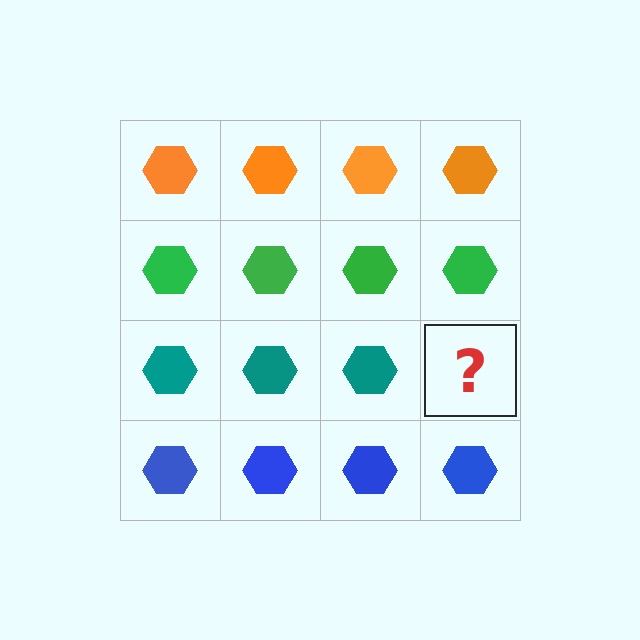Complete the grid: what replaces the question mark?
The question mark should be replaced with a teal hexagon.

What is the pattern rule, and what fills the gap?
The rule is that each row has a consistent color. The gap should be filled with a teal hexagon.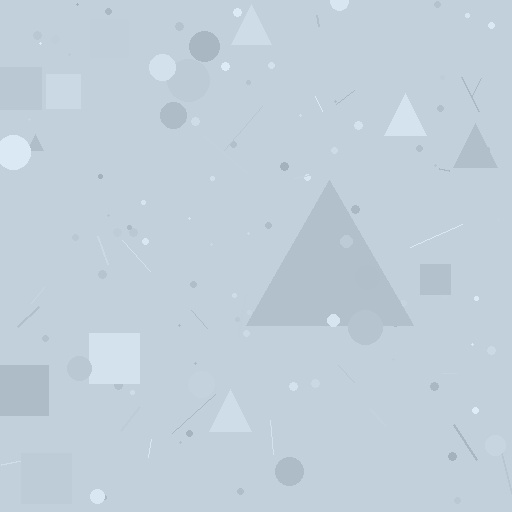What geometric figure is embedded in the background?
A triangle is embedded in the background.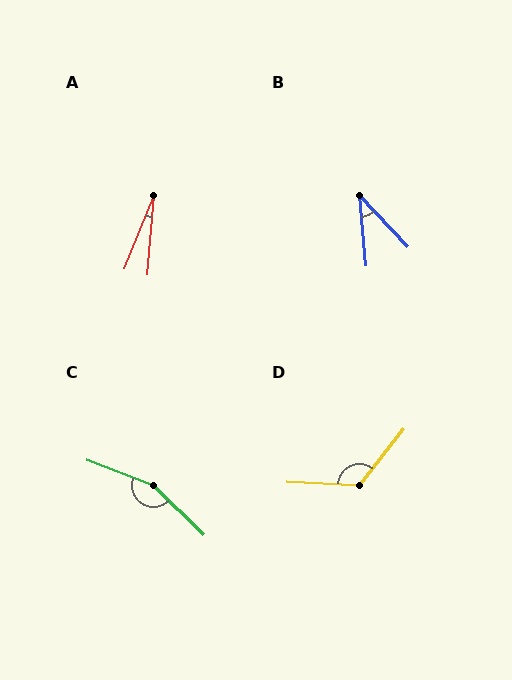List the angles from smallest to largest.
A (17°), B (38°), D (125°), C (156°).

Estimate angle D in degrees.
Approximately 125 degrees.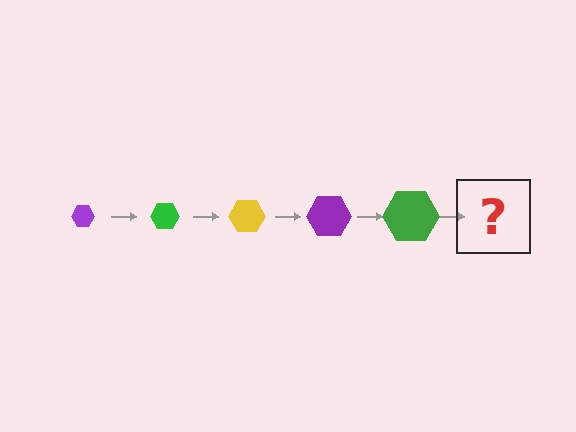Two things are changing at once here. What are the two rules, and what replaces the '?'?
The two rules are that the hexagon grows larger each step and the color cycles through purple, green, and yellow. The '?' should be a yellow hexagon, larger than the previous one.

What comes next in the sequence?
The next element should be a yellow hexagon, larger than the previous one.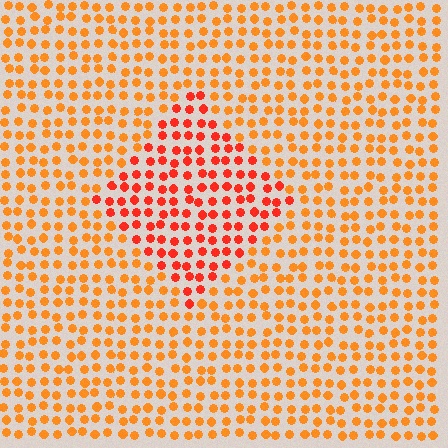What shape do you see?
I see a diamond.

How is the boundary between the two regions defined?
The boundary is defined purely by a slight shift in hue (about 27 degrees). Spacing, size, and orientation are identical on both sides.